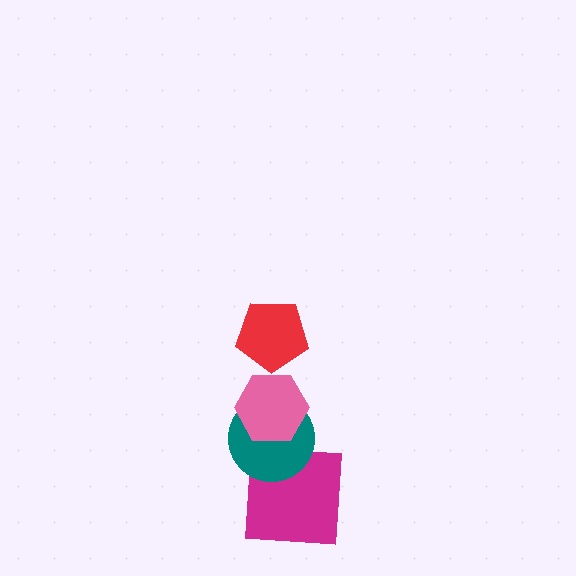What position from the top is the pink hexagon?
The pink hexagon is 2nd from the top.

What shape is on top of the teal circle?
The pink hexagon is on top of the teal circle.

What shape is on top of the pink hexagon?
The red pentagon is on top of the pink hexagon.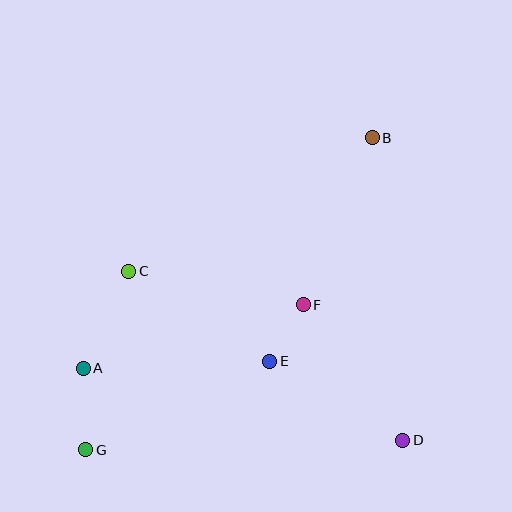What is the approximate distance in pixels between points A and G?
The distance between A and G is approximately 82 pixels.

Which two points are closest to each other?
Points E and F are closest to each other.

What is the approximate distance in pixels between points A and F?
The distance between A and F is approximately 229 pixels.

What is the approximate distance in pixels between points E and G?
The distance between E and G is approximately 204 pixels.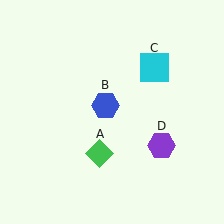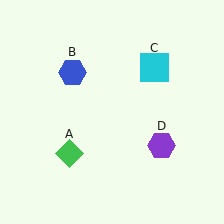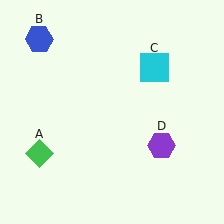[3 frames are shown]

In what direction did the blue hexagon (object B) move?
The blue hexagon (object B) moved up and to the left.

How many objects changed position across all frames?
2 objects changed position: green diamond (object A), blue hexagon (object B).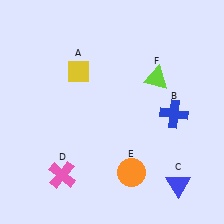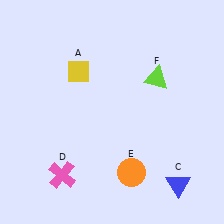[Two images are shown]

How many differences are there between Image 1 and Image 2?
There is 1 difference between the two images.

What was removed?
The blue cross (B) was removed in Image 2.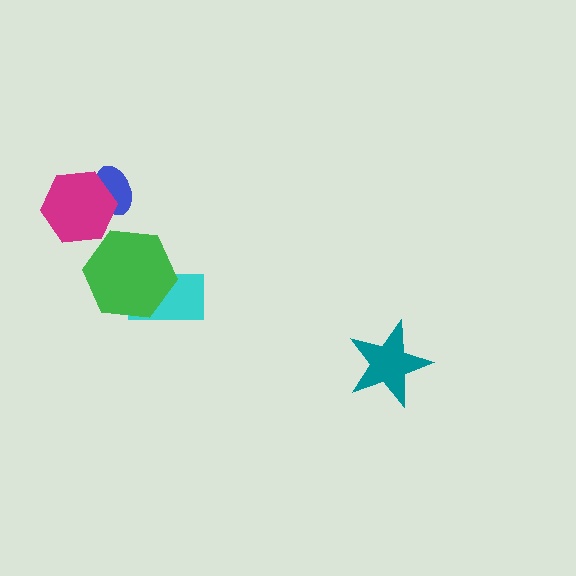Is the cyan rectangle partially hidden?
Yes, it is partially covered by another shape.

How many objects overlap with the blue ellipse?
1 object overlaps with the blue ellipse.